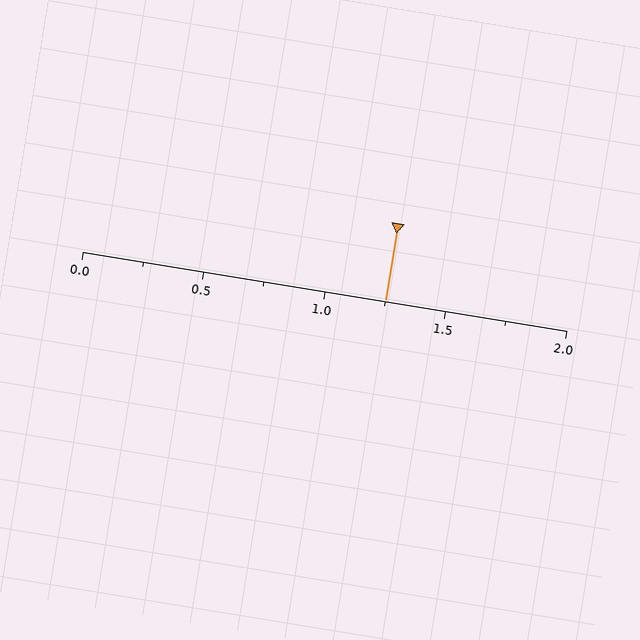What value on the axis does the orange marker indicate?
The marker indicates approximately 1.25.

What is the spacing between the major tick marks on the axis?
The major ticks are spaced 0.5 apart.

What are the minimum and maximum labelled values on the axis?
The axis runs from 0.0 to 2.0.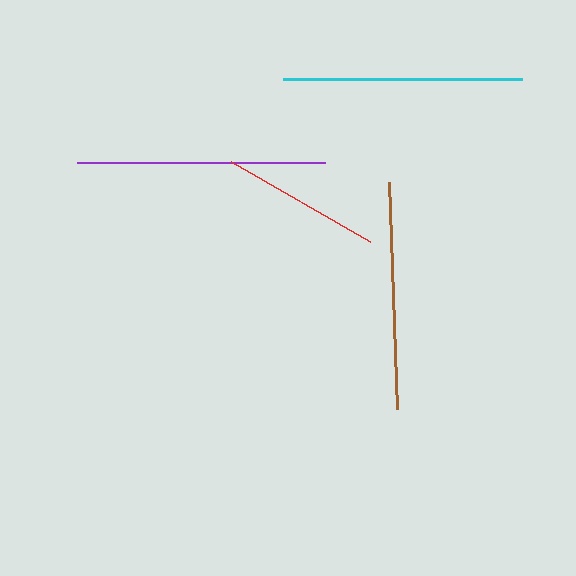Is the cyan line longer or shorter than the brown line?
The cyan line is longer than the brown line.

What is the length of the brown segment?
The brown segment is approximately 228 pixels long.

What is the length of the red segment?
The red segment is approximately 160 pixels long.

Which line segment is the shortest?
The red line is the shortest at approximately 160 pixels.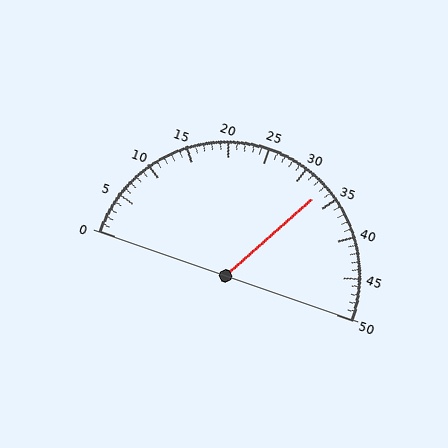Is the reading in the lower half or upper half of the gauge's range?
The reading is in the upper half of the range (0 to 50).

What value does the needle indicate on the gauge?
The needle indicates approximately 33.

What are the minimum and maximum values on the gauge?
The gauge ranges from 0 to 50.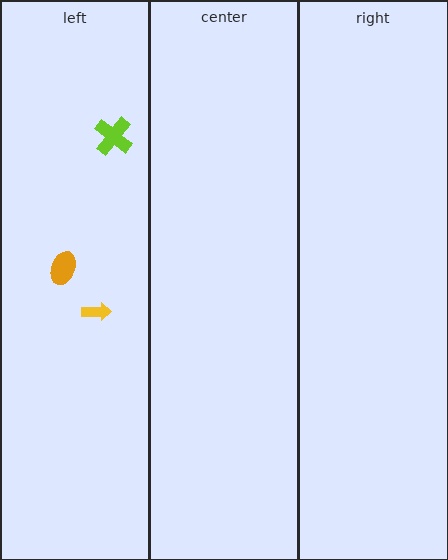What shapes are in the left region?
The orange ellipse, the yellow arrow, the lime cross.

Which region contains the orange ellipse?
The left region.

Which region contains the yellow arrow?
The left region.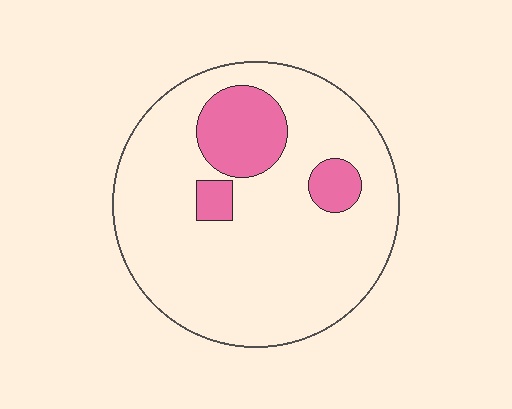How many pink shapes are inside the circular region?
3.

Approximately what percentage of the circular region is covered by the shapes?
Approximately 15%.